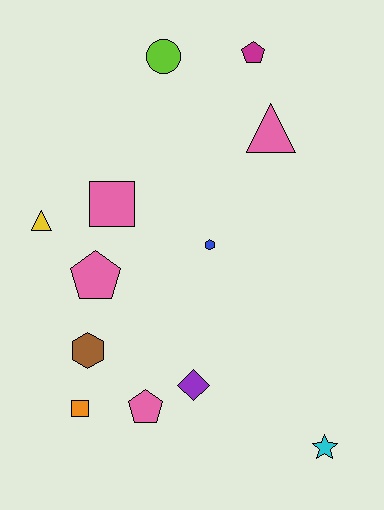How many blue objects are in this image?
There is 1 blue object.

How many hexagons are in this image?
There are 2 hexagons.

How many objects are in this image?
There are 12 objects.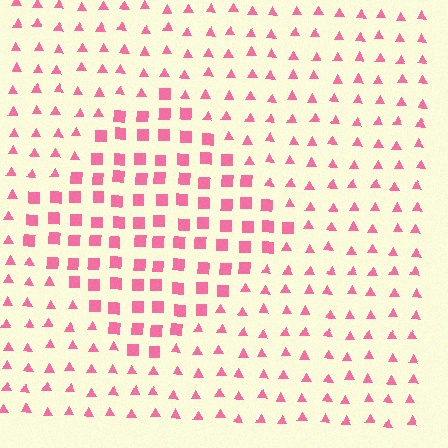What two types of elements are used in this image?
The image uses squares inside the diamond region and triangles outside it.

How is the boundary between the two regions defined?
The boundary is defined by a change in element shape: squares inside vs. triangles outside. All elements share the same color and spacing.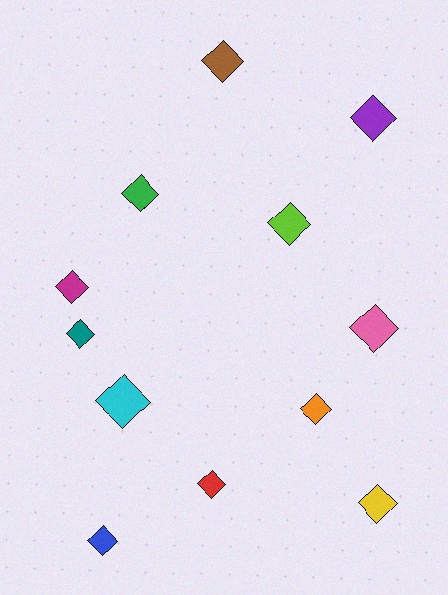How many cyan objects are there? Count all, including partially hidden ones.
There is 1 cyan object.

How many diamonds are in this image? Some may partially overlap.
There are 12 diamonds.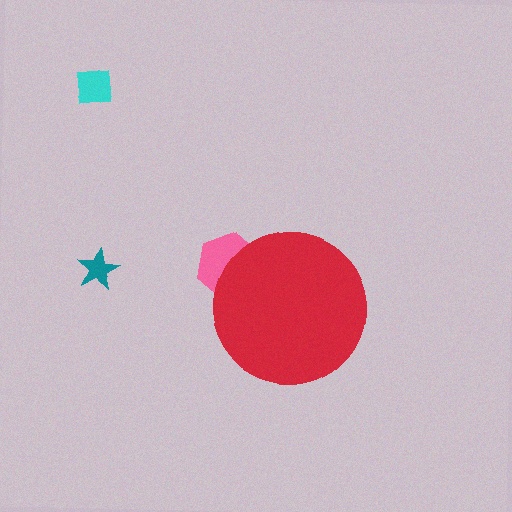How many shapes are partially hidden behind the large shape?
1 shape is partially hidden.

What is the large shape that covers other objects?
A red circle.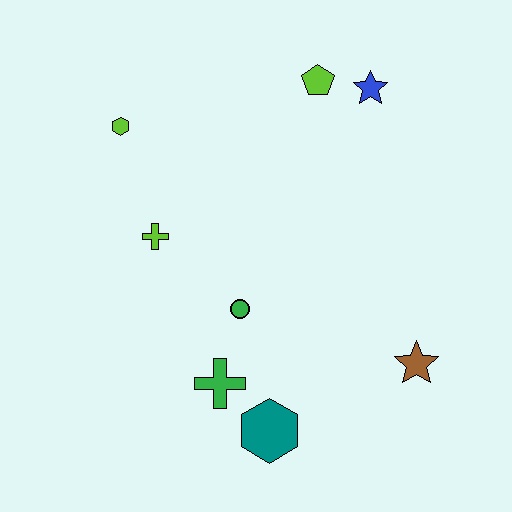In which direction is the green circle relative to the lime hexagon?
The green circle is below the lime hexagon.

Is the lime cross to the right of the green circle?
No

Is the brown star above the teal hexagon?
Yes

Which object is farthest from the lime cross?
The brown star is farthest from the lime cross.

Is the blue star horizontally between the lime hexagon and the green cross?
No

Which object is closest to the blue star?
The lime pentagon is closest to the blue star.